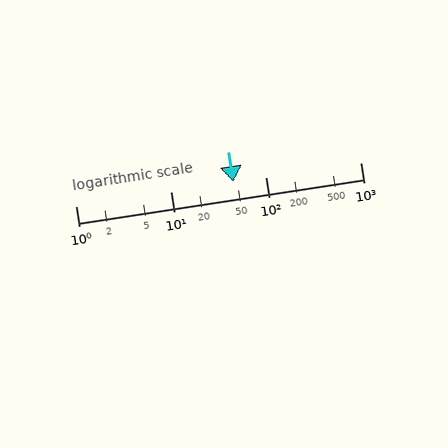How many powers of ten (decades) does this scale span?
The scale spans 3 decades, from 1 to 1000.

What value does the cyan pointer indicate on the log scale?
The pointer indicates approximately 46.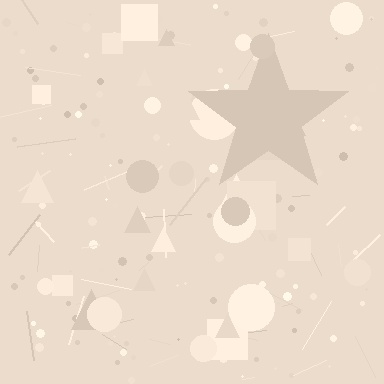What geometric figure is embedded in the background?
A star is embedded in the background.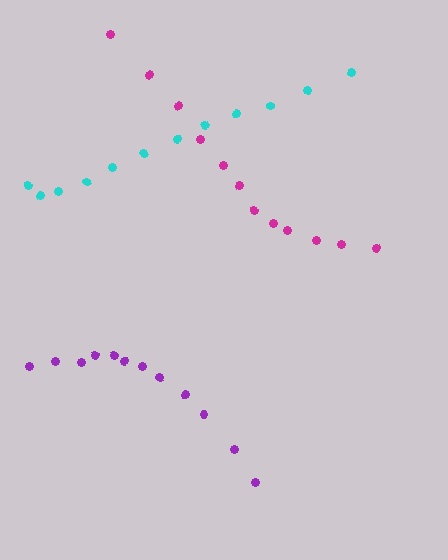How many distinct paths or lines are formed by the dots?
There are 3 distinct paths.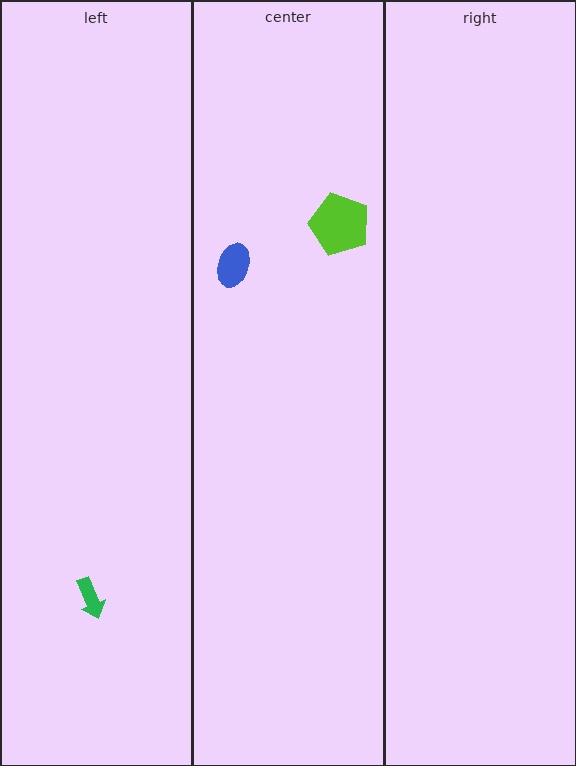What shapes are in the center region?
The blue ellipse, the lime pentagon.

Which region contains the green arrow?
The left region.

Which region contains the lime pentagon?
The center region.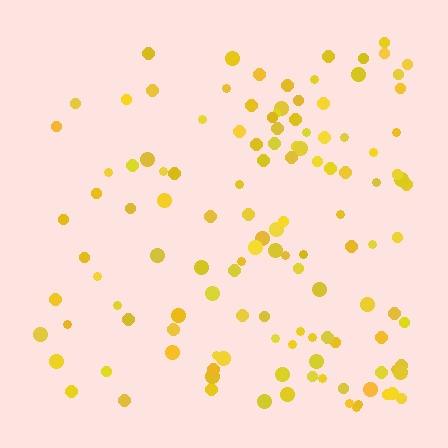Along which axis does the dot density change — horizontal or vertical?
Horizontal.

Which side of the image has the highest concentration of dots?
The right.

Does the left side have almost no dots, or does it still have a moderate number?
Still a moderate number, just noticeably fewer than the right.